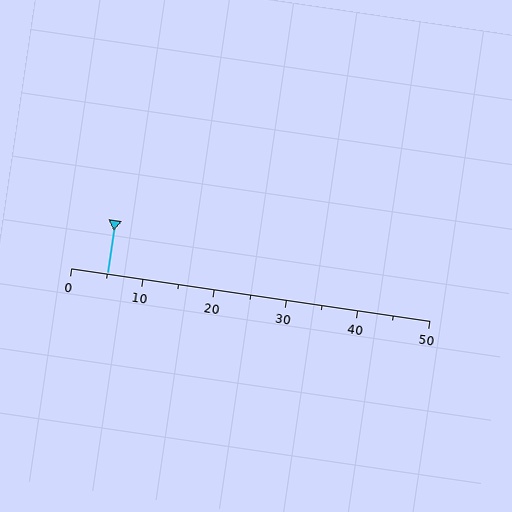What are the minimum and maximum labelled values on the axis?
The axis runs from 0 to 50.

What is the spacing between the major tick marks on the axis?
The major ticks are spaced 10 apart.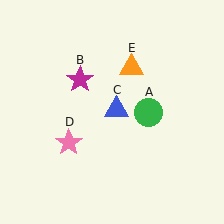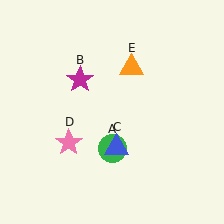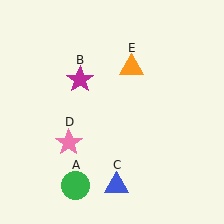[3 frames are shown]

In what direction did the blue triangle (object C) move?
The blue triangle (object C) moved down.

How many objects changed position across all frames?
2 objects changed position: green circle (object A), blue triangle (object C).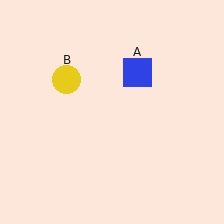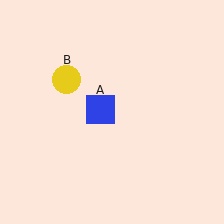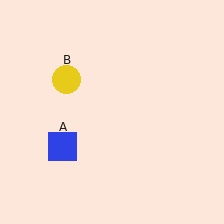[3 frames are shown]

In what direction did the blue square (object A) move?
The blue square (object A) moved down and to the left.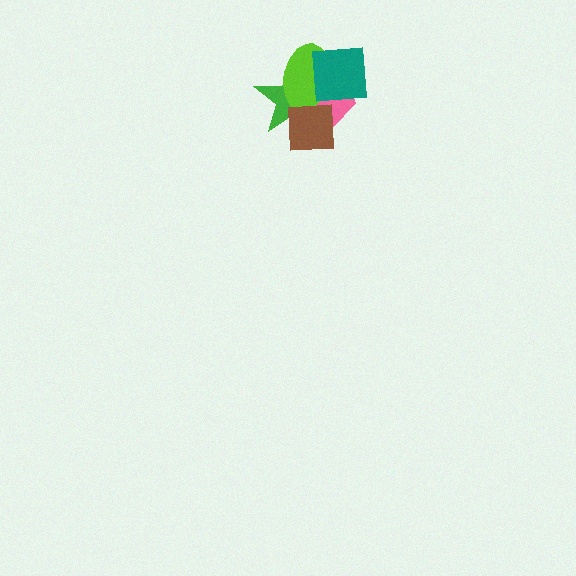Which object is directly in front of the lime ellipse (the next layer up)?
The brown square is directly in front of the lime ellipse.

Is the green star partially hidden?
Yes, it is partially covered by another shape.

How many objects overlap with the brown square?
3 objects overlap with the brown square.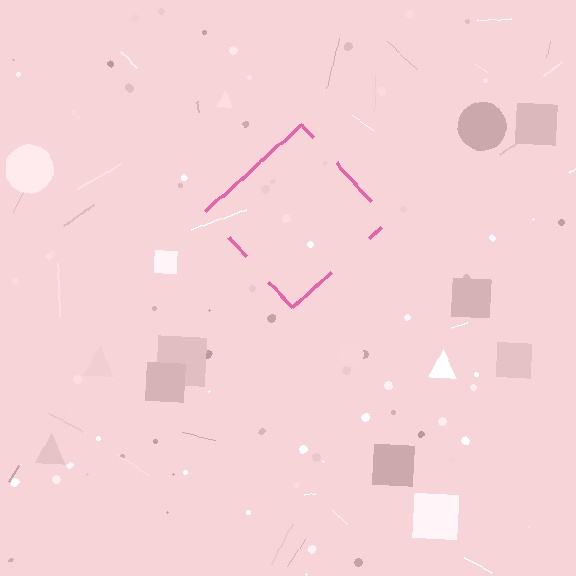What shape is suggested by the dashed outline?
The dashed outline suggests a diamond.